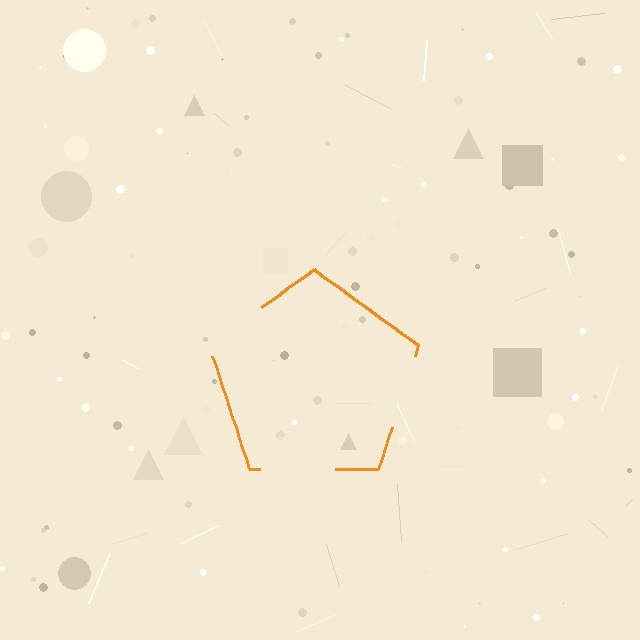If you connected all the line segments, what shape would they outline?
They would outline a pentagon.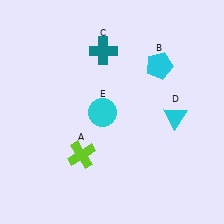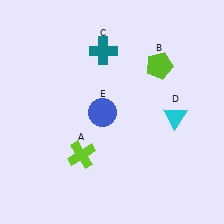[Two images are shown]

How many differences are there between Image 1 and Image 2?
There are 2 differences between the two images.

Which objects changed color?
B changed from cyan to lime. E changed from cyan to blue.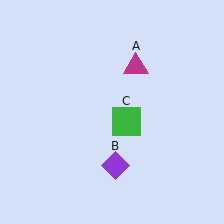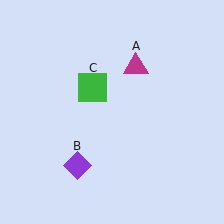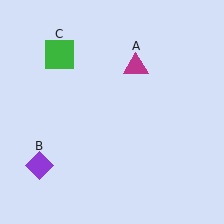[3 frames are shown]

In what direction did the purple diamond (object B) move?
The purple diamond (object B) moved left.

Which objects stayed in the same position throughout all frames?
Magenta triangle (object A) remained stationary.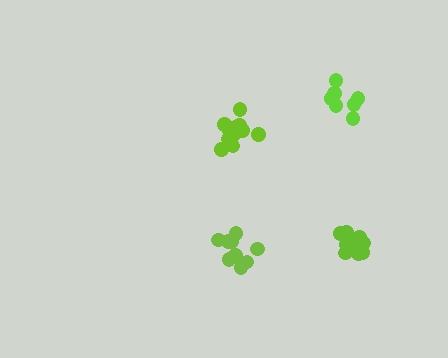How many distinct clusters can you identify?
There are 4 distinct clusters.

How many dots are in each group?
Group 1: 10 dots, Group 2: 12 dots, Group 3: 7 dots, Group 4: 10 dots (39 total).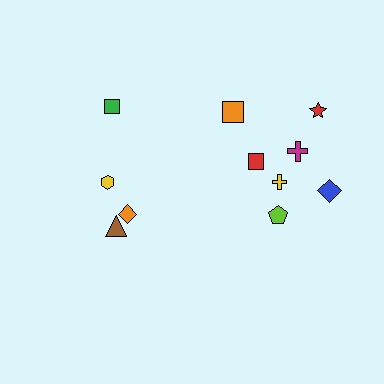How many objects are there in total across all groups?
There are 11 objects.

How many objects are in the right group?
There are 7 objects.